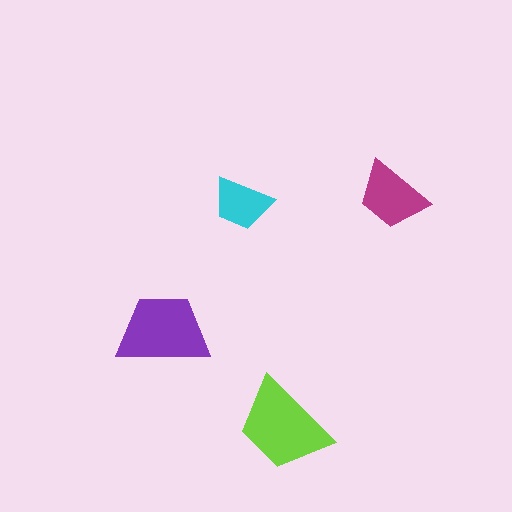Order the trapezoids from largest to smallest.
the lime one, the purple one, the magenta one, the cyan one.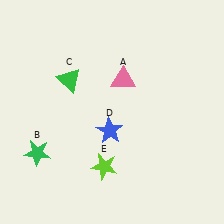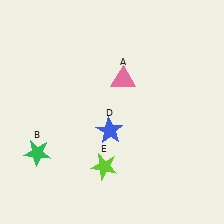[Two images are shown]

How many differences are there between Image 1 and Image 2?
There is 1 difference between the two images.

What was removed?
The green triangle (C) was removed in Image 2.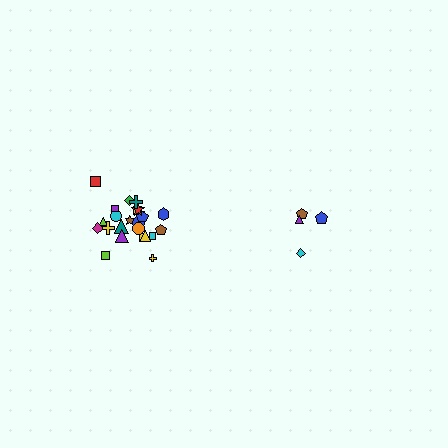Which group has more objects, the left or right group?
The left group.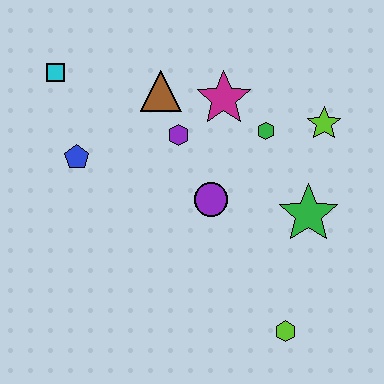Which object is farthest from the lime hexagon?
The cyan square is farthest from the lime hexagon.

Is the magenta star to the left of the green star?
Yes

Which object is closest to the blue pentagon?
The cyan square is closest to the blue pentagon.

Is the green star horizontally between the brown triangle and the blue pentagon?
No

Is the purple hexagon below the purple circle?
No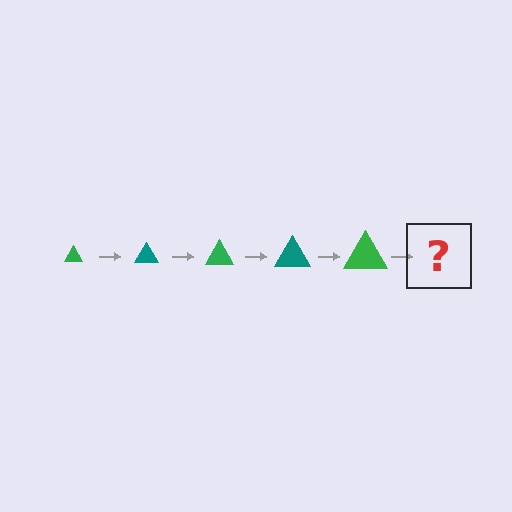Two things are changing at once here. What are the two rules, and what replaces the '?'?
The two rules are that the triangle grows larger each step and the color cycles through green and teal. The '?' should be a teal triangle, larger than the previous one.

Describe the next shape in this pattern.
It should be a teal triangle, larger than the previous one.